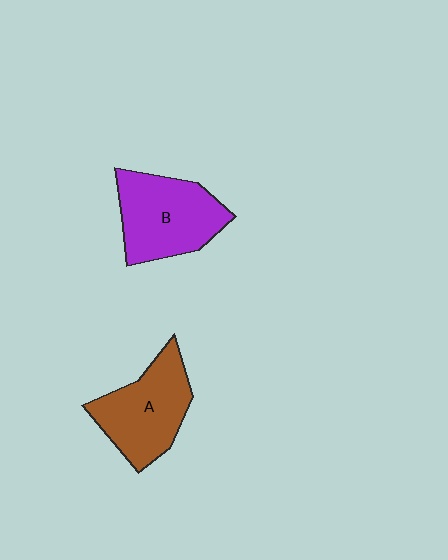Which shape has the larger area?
Shape B (purple).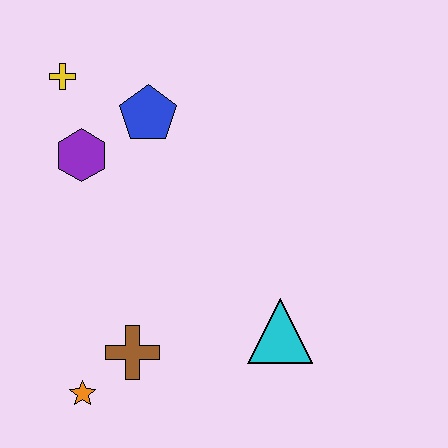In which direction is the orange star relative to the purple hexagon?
The orange star is below the purple hexagon.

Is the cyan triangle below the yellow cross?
Yes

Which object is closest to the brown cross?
The orange star is closest to the brown cross.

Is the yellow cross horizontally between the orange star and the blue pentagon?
No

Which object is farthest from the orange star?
The yellow cross is farthest from the orange star.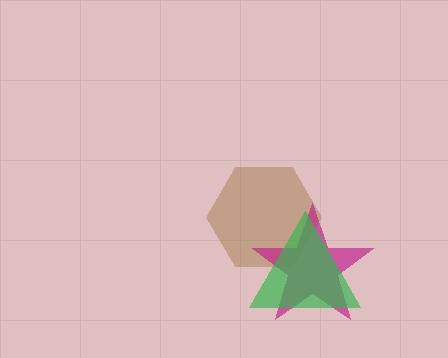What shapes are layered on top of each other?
The layered shapes are: a brown hexagon, a magenta star, a green triangle.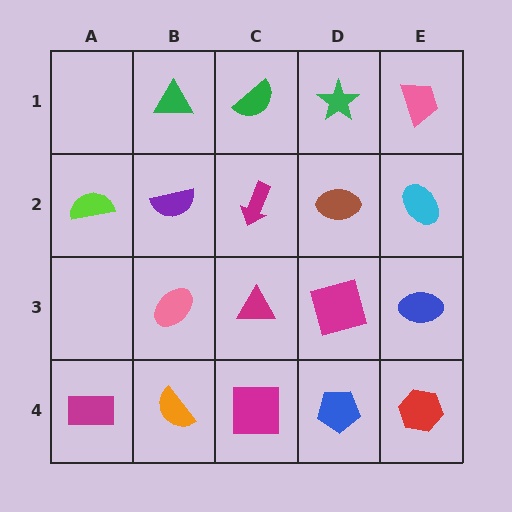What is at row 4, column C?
A magenta square.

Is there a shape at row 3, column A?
No, that cell is empty.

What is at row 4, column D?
A blue pentagon.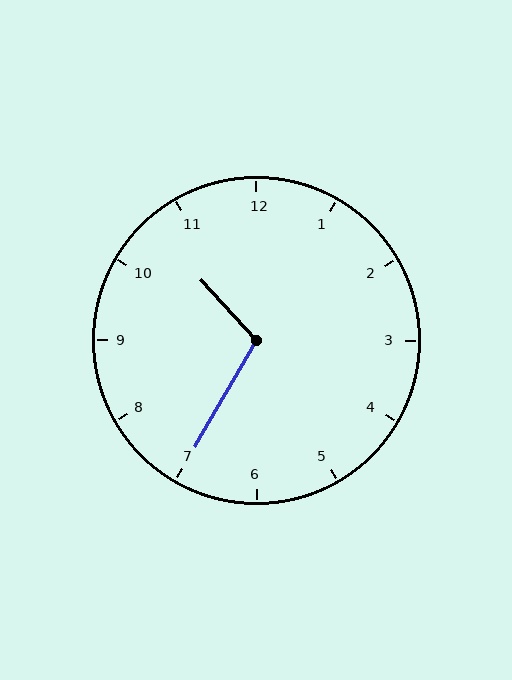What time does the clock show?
10:35.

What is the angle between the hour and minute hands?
Approximately 108 degrees.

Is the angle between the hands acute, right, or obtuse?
It is obtuse.